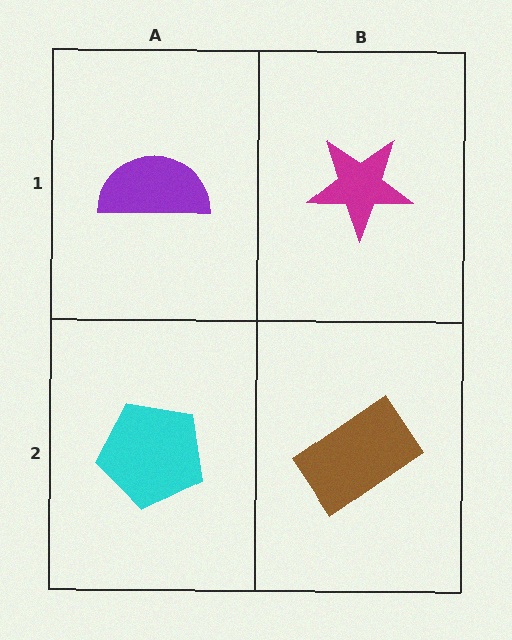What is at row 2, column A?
A cyan pentagon.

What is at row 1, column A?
A purple semicircle.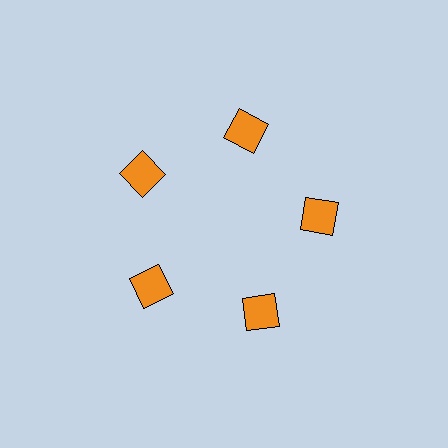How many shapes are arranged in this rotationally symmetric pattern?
There are 5 shapes, arranged in 5 groups of 1.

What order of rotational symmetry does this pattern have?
This pattern has 5-fold rotational symmetry.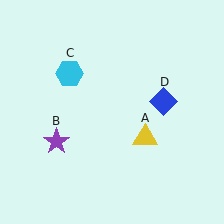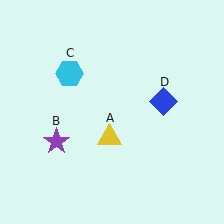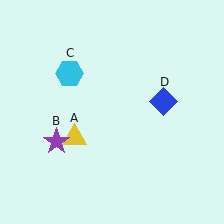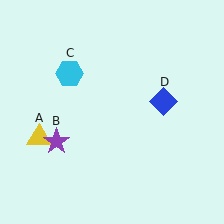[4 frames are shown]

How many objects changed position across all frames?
1 object changed position: yellow triangle (object A).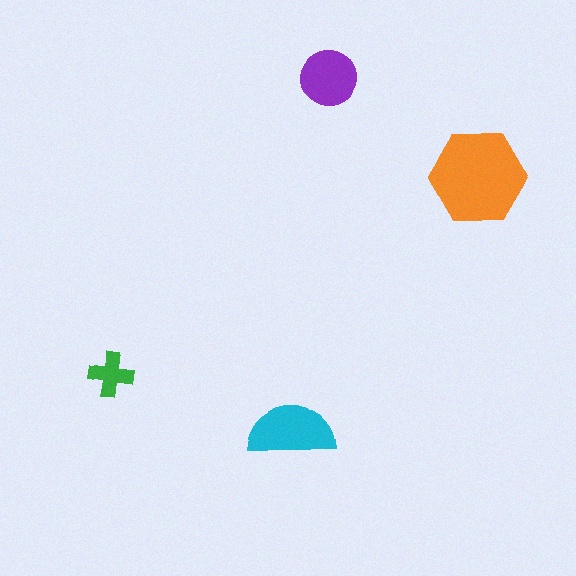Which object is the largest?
The orange hexagon.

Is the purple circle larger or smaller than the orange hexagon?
Smaller.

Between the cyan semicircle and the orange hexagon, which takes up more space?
The orange hexagon.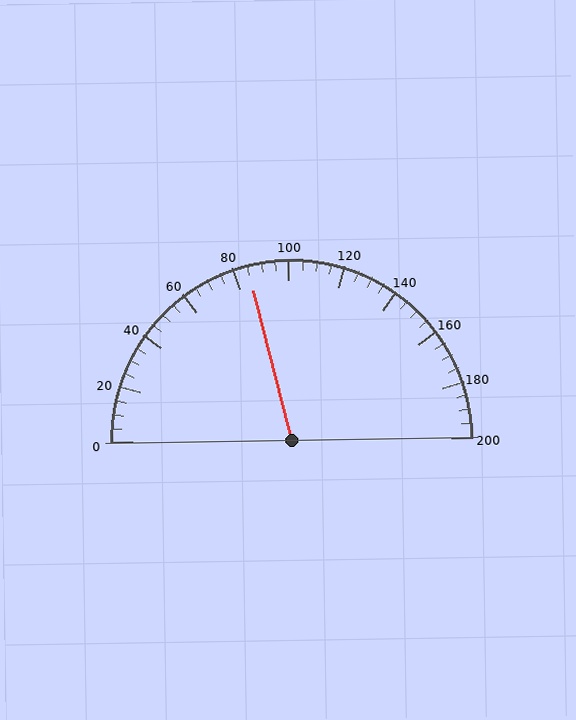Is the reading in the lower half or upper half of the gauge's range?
The reading is in the lower half of the range (0 to 200).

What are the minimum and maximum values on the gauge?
The gauge ranges from 0 to 200.